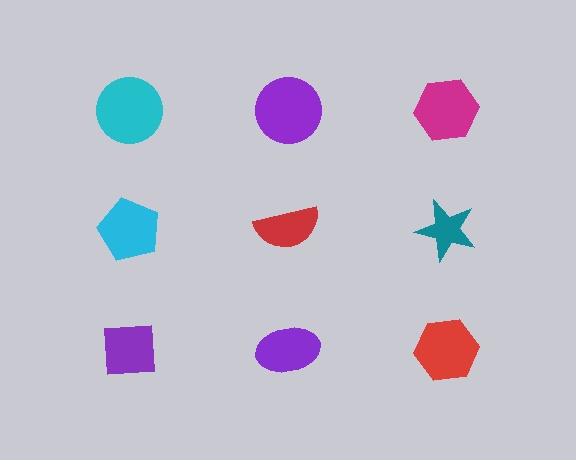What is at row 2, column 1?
A cyan pentagon.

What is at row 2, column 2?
A red semicircle.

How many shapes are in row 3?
3 shapes.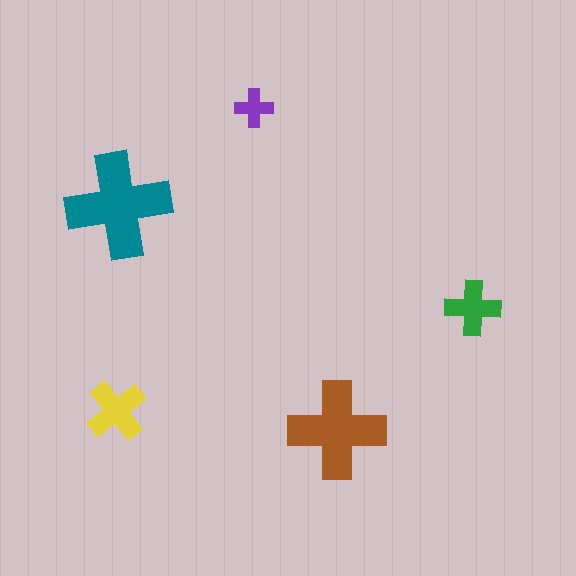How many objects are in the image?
There are 5 objects in the image.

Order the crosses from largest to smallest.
the teal one, the brown one, the yellow one, the green one, the purple one.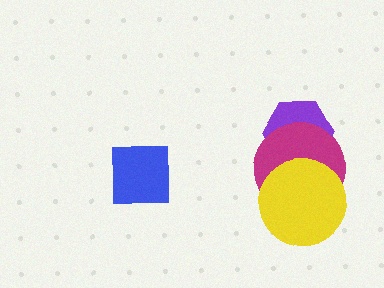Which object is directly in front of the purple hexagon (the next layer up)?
The magenta circle is directly in front of the purple hexagon.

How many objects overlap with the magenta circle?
2 objects overlap with the magenta circle.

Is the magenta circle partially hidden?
Yes, it is partially covered by another shape.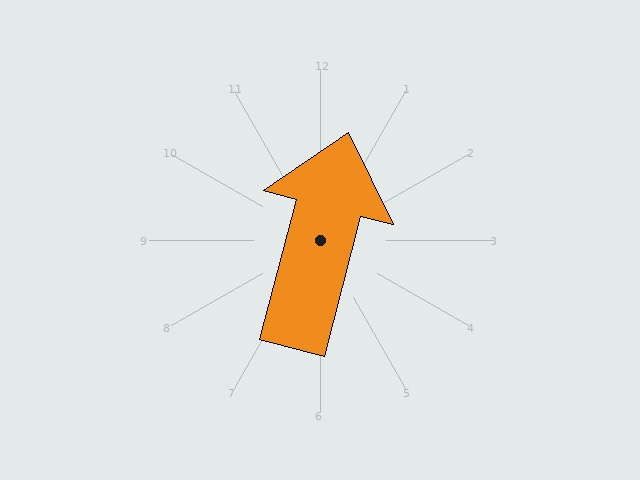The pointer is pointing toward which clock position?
Roughly 12 o'clock.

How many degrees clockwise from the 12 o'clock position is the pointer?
Approximately 15 degrees.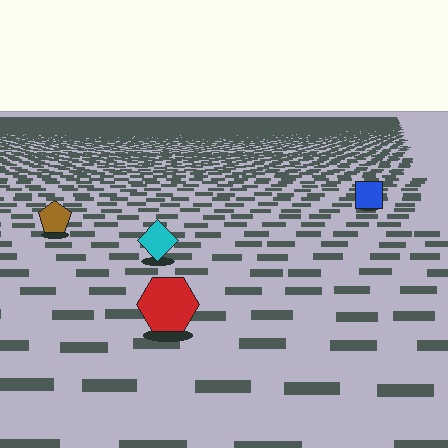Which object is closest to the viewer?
The red hexagon is closest. The texture marks near it are larger and more spread out.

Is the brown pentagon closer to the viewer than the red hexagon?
No. The red hexagon is closer — you can tell from the texture gradient: the ground texture is coarser near it.